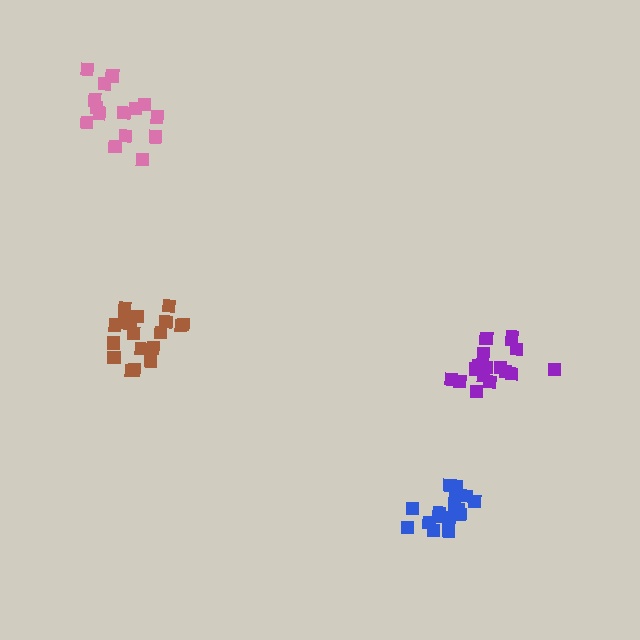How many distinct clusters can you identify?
There are 4 distinct clusters.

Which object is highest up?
The pink cluster is topmost.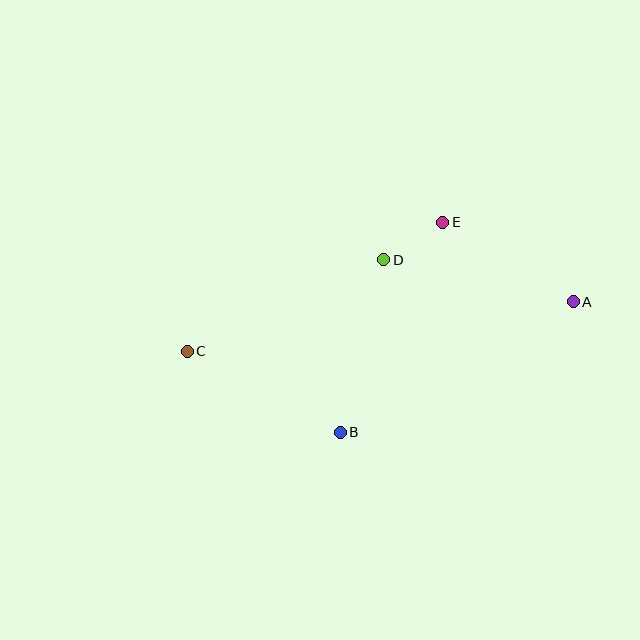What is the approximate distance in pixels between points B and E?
The distance between B and E is approximately 233 pixels.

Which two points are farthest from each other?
Points A and C are farthest from each other.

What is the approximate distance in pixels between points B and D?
The distance between B and D is approximately 178 pixels.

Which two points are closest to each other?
Points D and E are closest to each other.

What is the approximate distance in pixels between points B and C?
The distance between B and C is approximately 173 pixels.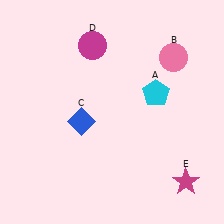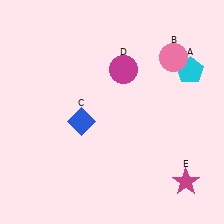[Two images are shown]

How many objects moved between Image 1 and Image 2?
2 objects moved between the two images.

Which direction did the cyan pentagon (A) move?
The cyan pentagon (A) moved right.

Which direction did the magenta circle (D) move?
The magenta circle (D) moved right.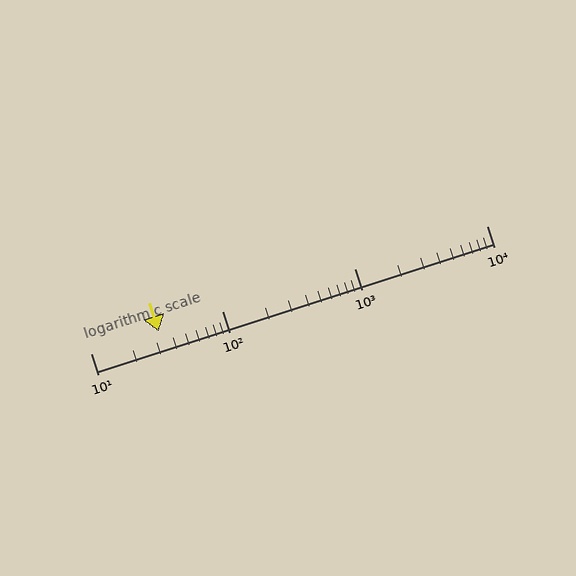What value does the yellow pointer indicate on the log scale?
The pointer indicates approximately 33.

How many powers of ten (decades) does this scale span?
The scale spans 3 decades, from 10 to 10000.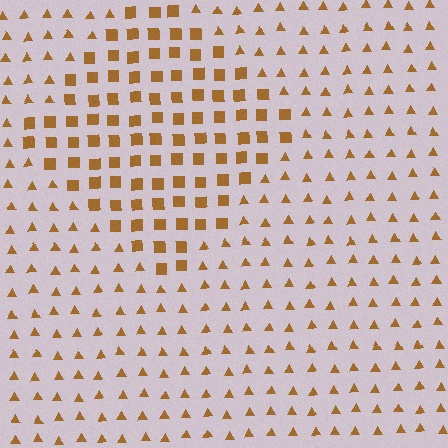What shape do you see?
I see a diamond.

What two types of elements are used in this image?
The image uses squares inside the diamond region and triangles outside it.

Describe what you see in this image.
The image is filled with small brown elements arranged in a uniform grid. A diamond-shaped region contains squares, while the surrounding area contains triangles. The boundary is defined purely by the change in element shape.